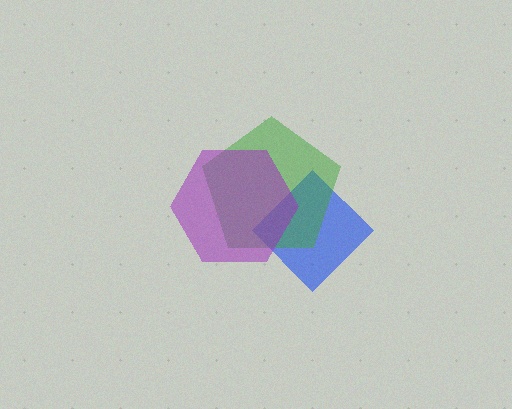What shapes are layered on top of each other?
The layered shapes are: a blue diamond, a green pentagon, a purple hexagon.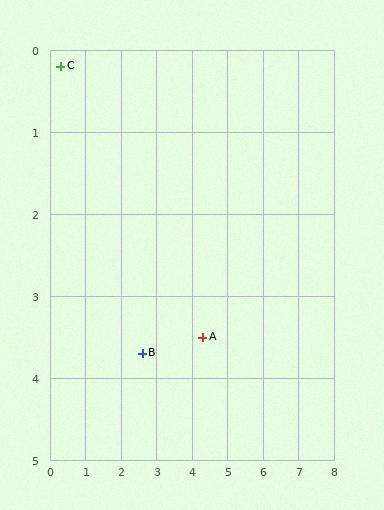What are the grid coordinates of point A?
Point A is at approximately (4.3, 3.5).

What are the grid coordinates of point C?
Point C is at approximately (0.3, 0.2).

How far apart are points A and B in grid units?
Points A and B are about 1.7 grid units apart.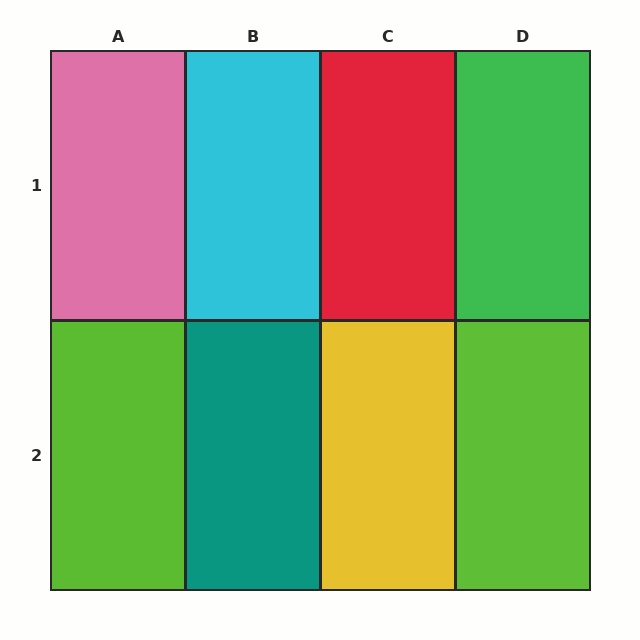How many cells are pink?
1 cell is pink.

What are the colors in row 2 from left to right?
Lime, teal, yellow, lime.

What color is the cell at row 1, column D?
Green.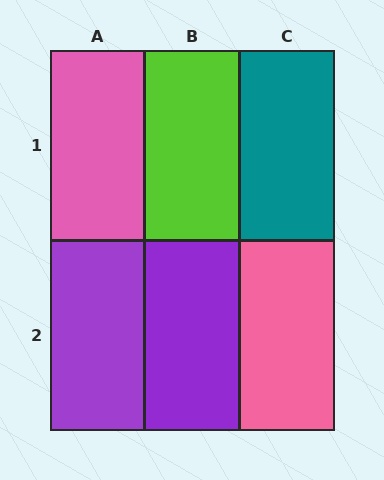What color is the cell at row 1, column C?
Teal.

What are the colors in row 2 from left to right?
Purple, purple, pink.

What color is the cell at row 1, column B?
Lime.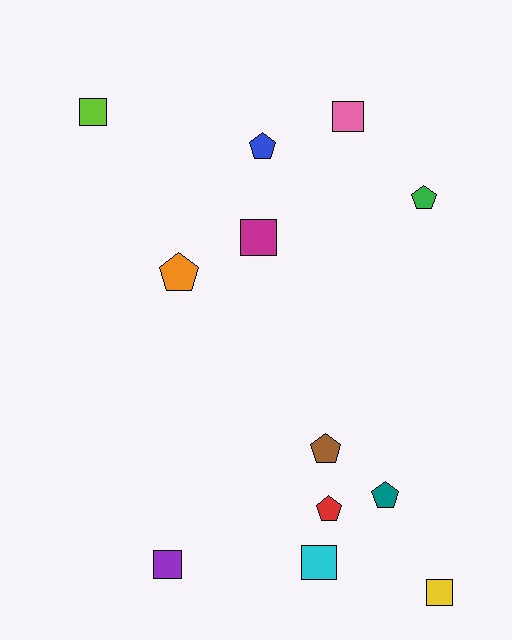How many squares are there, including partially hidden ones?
There are 6 squares.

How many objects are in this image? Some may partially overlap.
There are 12 objects.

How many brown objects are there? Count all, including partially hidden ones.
There is 1 brown object.